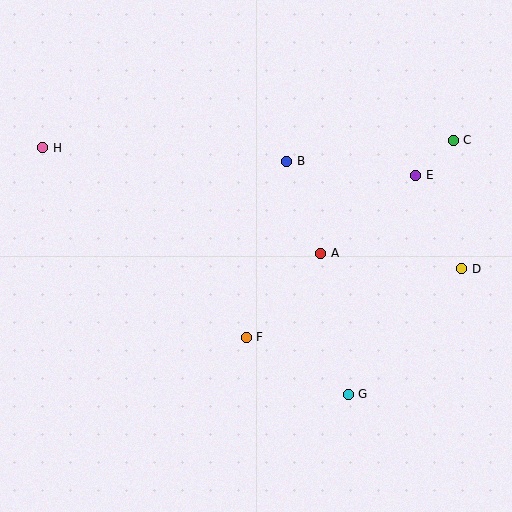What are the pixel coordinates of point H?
Point H is at (43, 148).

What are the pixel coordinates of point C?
Point C is at (453, 140).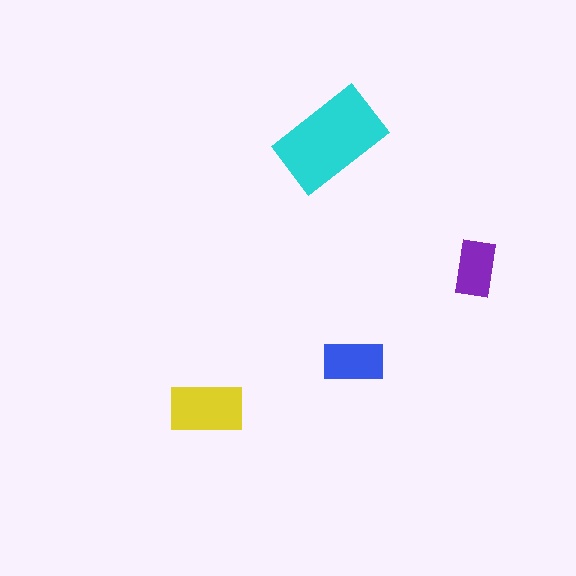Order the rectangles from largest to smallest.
the cyan one, the yellow one, the blue one, the purple one.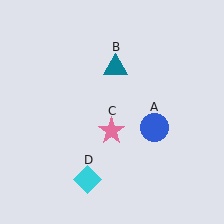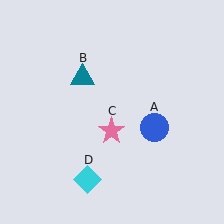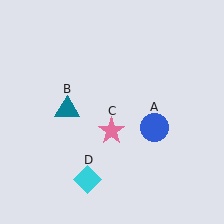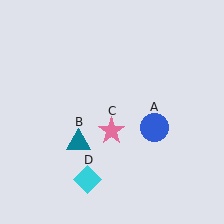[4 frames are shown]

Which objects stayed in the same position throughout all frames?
Blue circle (object A) and pink star (object C) and cyan diamond (object D) remained stationary.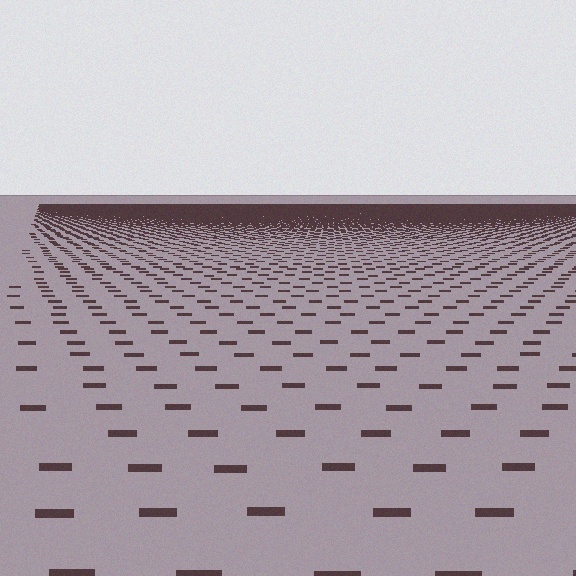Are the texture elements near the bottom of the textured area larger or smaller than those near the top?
Larger. Near the bottom, elements are closer to the viewer and appear at a bigger on-screen size.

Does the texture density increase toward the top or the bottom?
Density increases toward the top.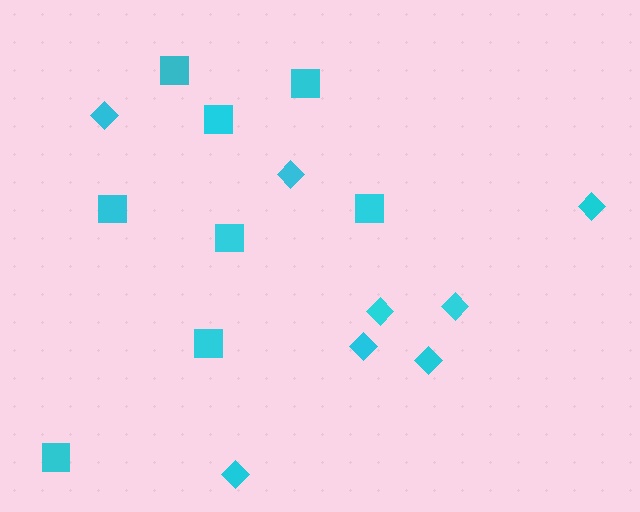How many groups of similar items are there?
There are 2 groups: one group of diamonds (8) and one group of squares (8).